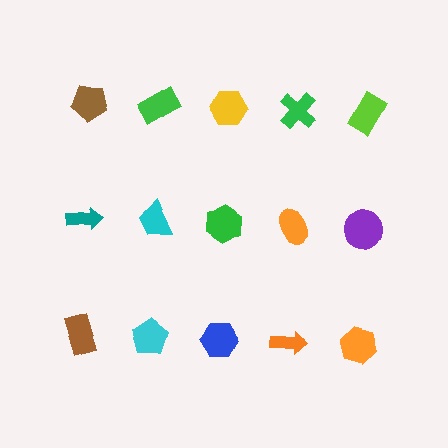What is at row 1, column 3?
A yellow hexagon.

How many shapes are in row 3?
5 shapes.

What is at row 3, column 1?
A brown rectangle.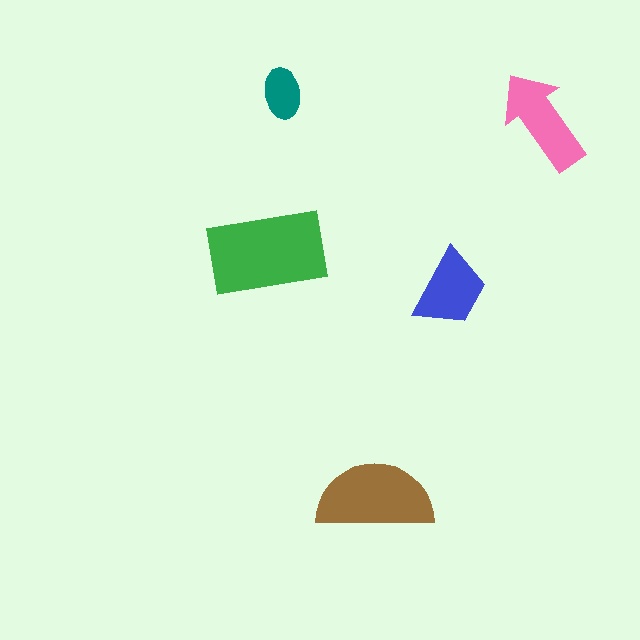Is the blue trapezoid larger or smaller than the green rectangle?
Smaller.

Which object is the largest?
The green rectangle.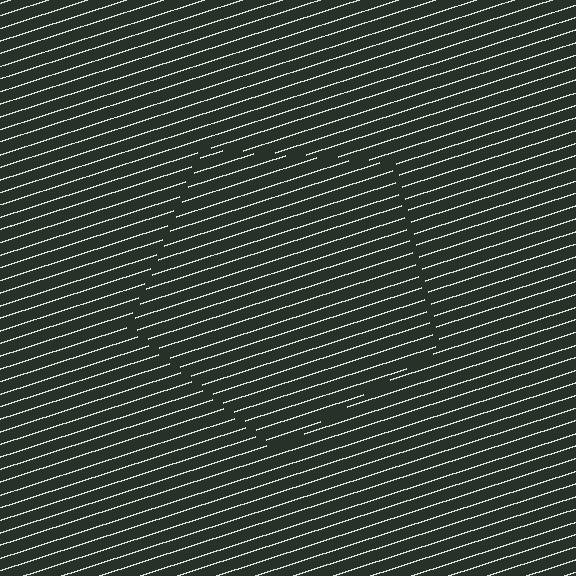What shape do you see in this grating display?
An illusory pentagon. The interior of the shape contains the same grating, shifted by half a period — the contour is defined by the phase discontinuity where line-ends from the inner and outer gratings abut.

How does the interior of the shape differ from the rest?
The interior of the shape contains the same grating, shifted by half a period — the contour is defined by the phase discontinuity where line-ends from the inner and outer gratings abut.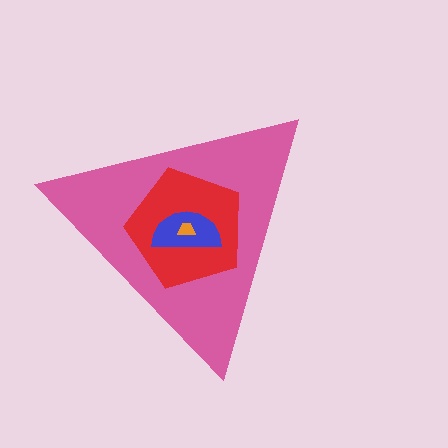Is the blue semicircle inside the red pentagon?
Yes.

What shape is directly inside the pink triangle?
The red pentagon.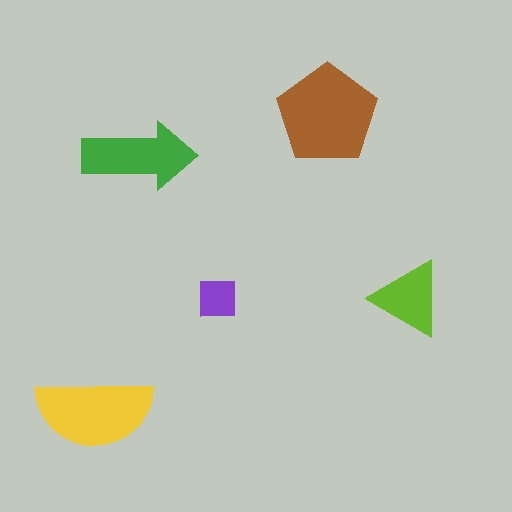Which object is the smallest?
The purple square.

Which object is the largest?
The brown pentagon.